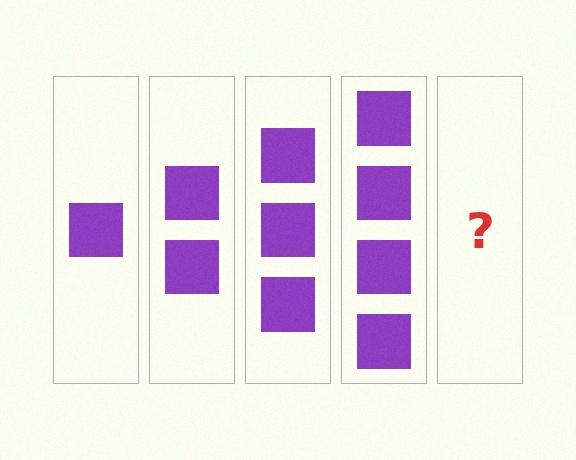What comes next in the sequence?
The next element should be 5 squares.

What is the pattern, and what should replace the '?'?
The pattern is that each step adds one more square. The '?' should be 5 squares.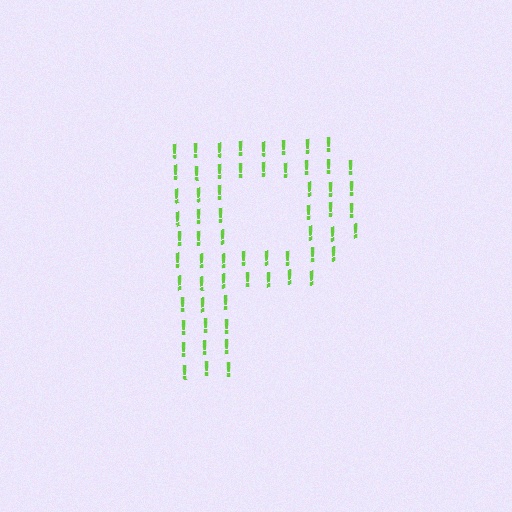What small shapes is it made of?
It is made of small exclamation marks.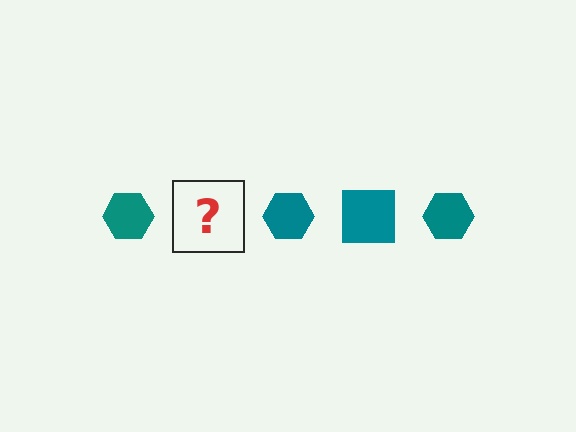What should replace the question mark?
The question mark should be replaced with a teal square.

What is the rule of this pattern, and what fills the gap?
The rule is that the pattern cycles through hexagon, square shapes in teal. The gap should be filled with a teal square.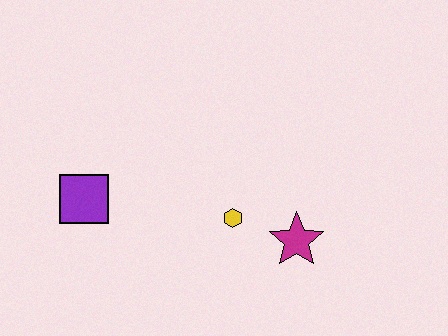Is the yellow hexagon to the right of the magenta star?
No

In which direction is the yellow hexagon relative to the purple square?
The yellow hexagon is to the right of the purple square.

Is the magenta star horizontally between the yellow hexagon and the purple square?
No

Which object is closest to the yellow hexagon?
The magenta star is closest to the yellow hexagon.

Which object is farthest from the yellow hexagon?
The purple square is farthest from the yellow hexagon.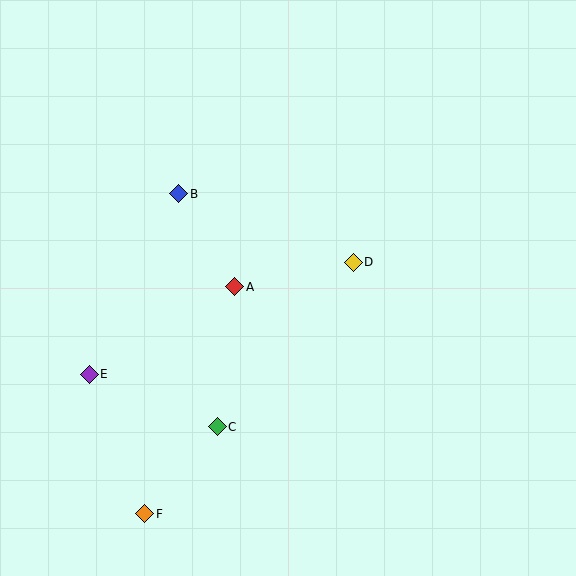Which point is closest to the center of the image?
Point A at (235, 287) is closest to the center.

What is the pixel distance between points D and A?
The distance between D and A is 121 pixels.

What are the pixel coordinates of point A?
Point A is at (235, 287).